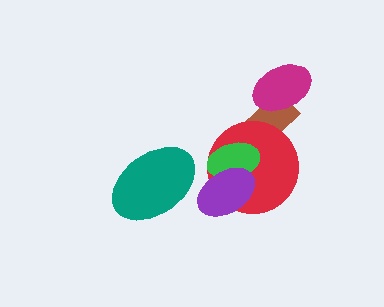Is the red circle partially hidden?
Yes, it is partially covered by another shape.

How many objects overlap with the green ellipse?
2 objects overlap with the green ellipse.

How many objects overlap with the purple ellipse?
2 objects overlap with the purple ellipse.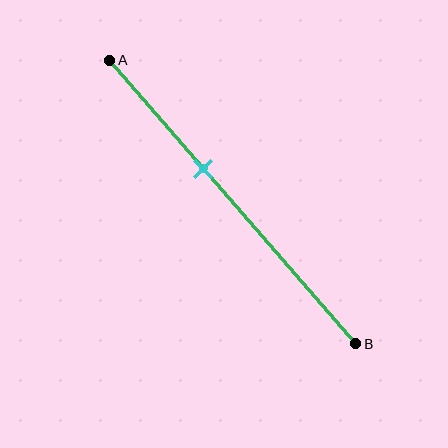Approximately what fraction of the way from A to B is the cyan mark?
The cyan mark is approximately 40% of the way from A to B.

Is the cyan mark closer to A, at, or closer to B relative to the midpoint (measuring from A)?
The cyan mark is closer to point A than the midpoint of segment AB.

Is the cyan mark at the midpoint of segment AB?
No, the mark is at about 40% from A, not at the 50% midpoint.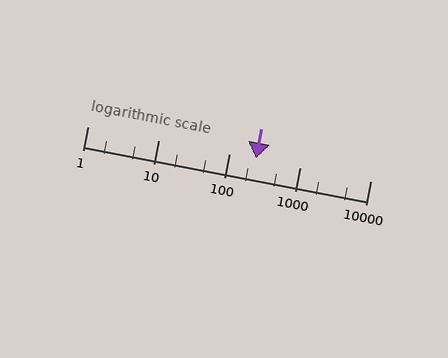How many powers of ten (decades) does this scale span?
The scale spans 4 decades, from 1 to 10000.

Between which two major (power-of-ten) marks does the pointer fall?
The pointer is between 100 and 1000.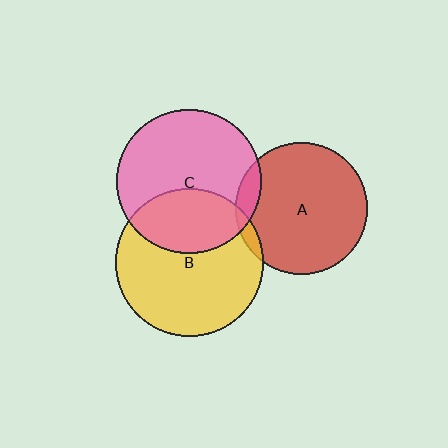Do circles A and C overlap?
Yes.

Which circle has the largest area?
Circle B (yellow).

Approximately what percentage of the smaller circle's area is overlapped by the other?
Approximately 10%.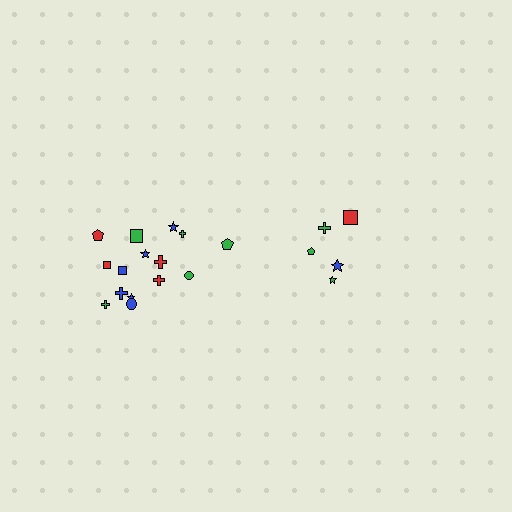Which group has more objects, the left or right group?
The left group.